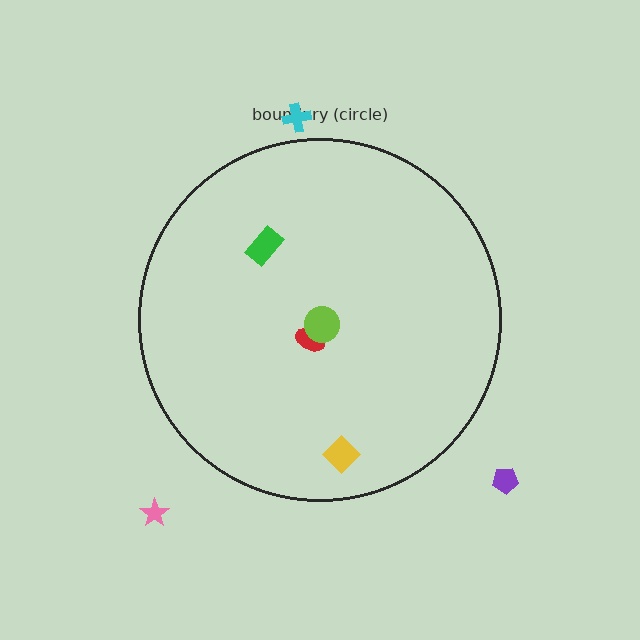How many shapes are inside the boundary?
4 inside, 3 outside.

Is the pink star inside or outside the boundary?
Outside.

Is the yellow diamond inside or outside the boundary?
Inside.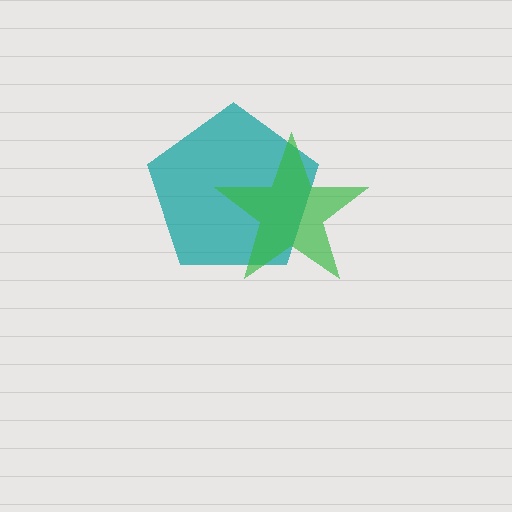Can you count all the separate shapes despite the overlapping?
Yes, there are 2 separate shapes.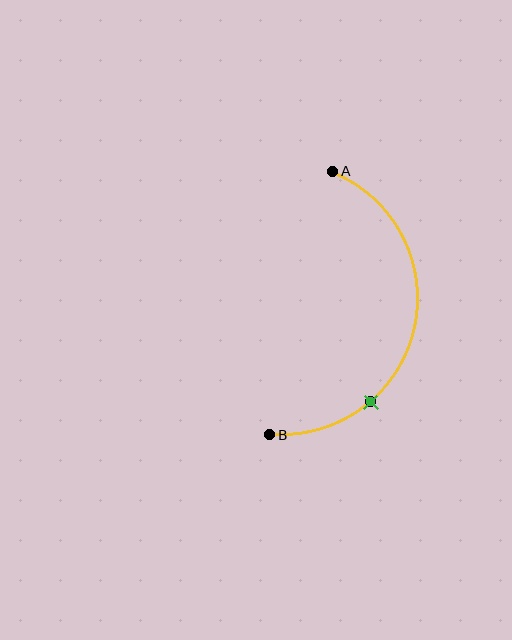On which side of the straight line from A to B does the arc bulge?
The arc bulges to the right of the straight line connecting A and B.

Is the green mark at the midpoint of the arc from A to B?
No. The green mark lies on the arc but is closer to endpoint B. The arc midpoint would be at the point on the curve equidistant along the arc from both A and B.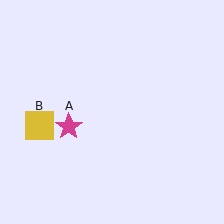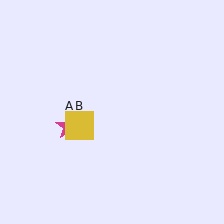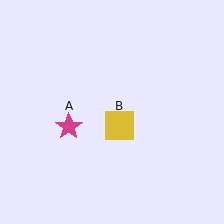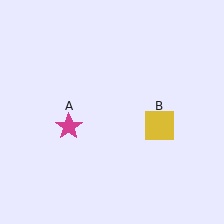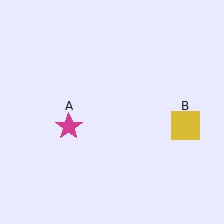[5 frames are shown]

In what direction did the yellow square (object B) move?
The yellow square (object B) moved right.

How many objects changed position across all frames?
1 object changed position: yellow square (object B).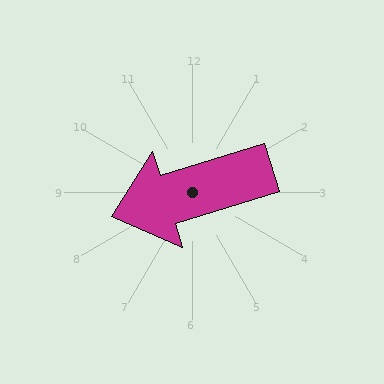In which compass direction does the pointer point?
West.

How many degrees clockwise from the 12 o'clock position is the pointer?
Approximately 253 degrees.